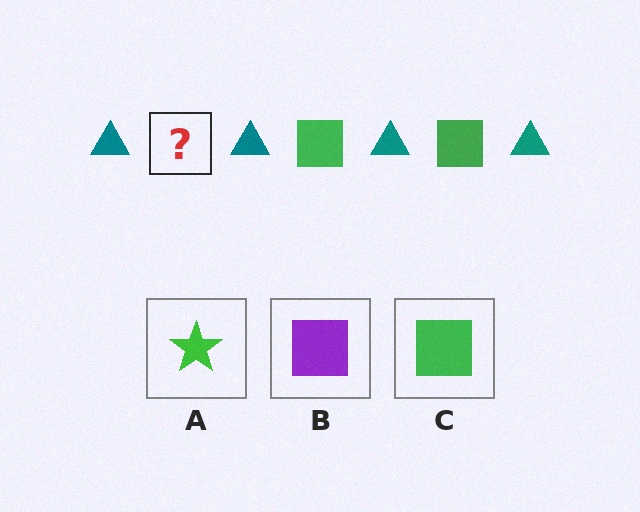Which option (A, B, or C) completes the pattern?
C.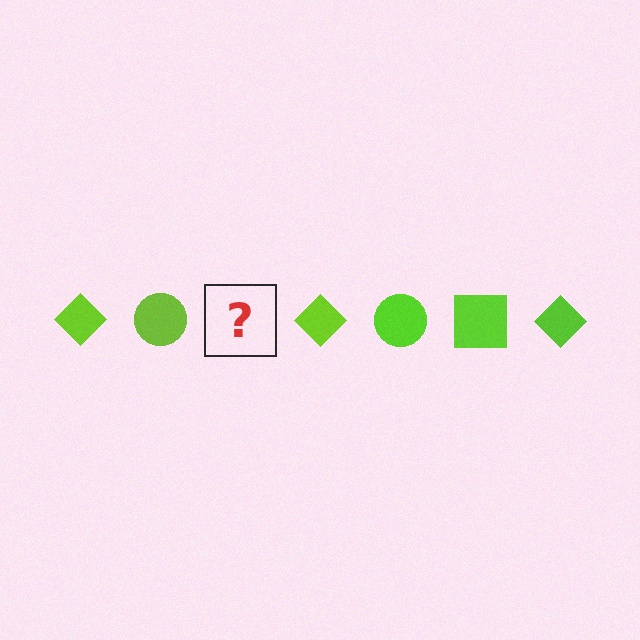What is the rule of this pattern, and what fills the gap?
The rule is that the pattern cycles through diamond, circle, square shapes in lime. The gap should be filled with a lime square.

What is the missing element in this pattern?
The missing element is a lime square.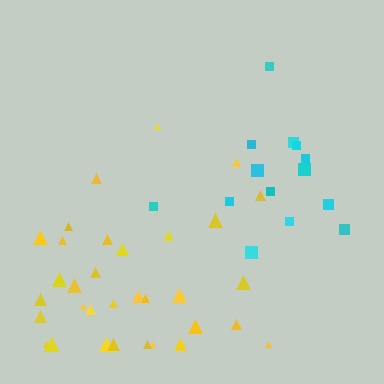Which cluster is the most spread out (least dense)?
Cyan.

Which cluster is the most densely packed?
Yellow.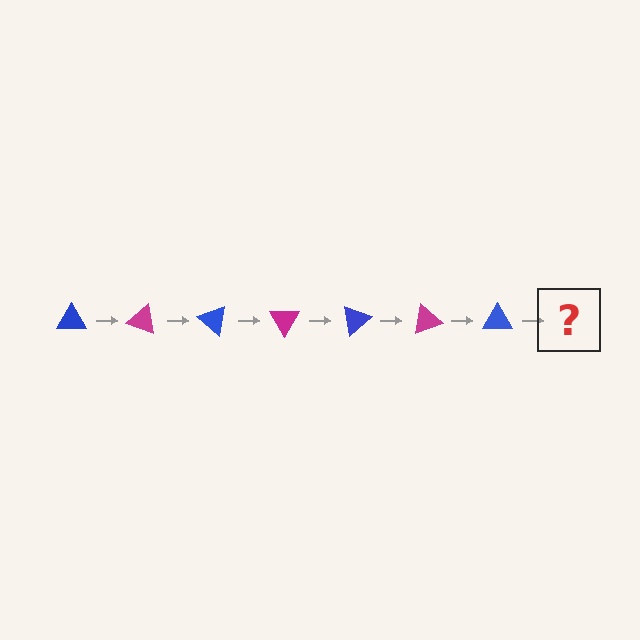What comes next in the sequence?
The next element should be a magenta triangle, rotated 140 degrees from the start.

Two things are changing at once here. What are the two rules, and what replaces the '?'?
The two rules are that it rotates 20 degrees each step and the color cycles through blue and magenta. The '?' should be a magenta triangle, rotated 140 degrees from the start.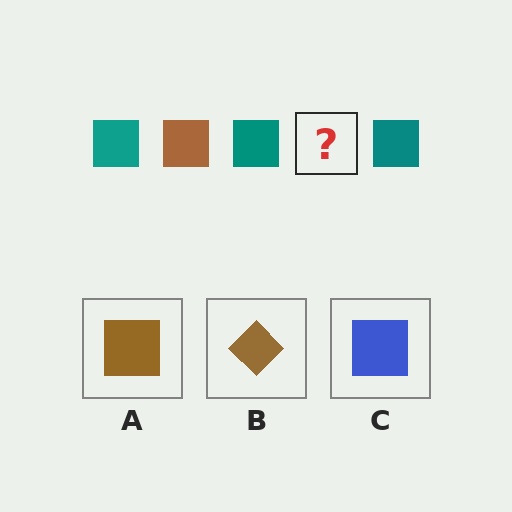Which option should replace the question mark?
Option A.